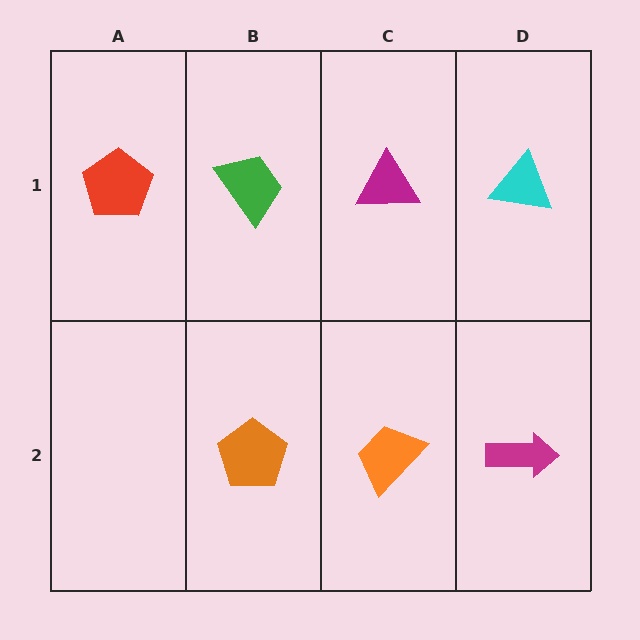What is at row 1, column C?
A magenta triangle.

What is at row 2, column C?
An orange trapezoid.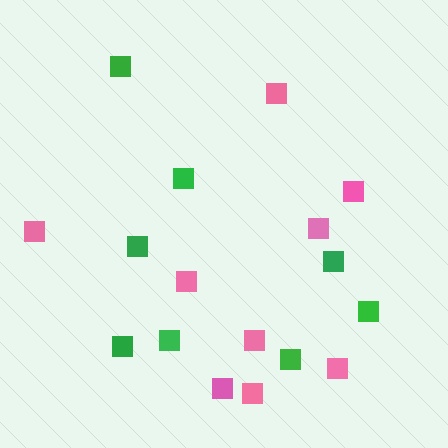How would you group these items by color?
There are 2 groups: one group of green squares (8) and one group of pink squares (9).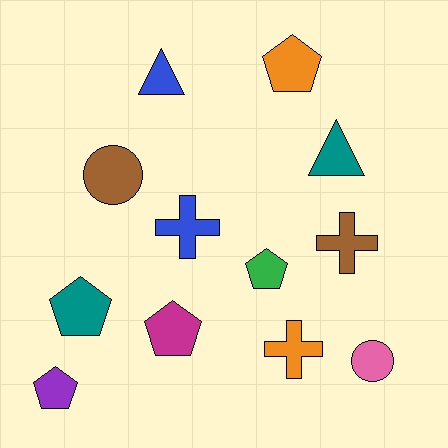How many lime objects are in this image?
There are no lime objects.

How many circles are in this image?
There are 2 circles.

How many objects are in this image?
There are 12 objects.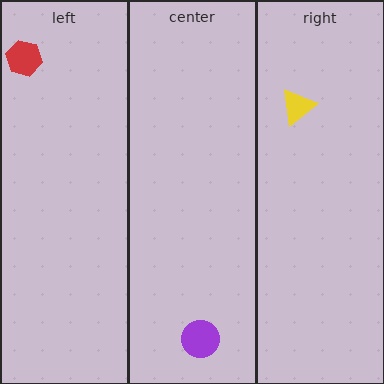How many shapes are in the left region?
1.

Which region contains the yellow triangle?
The right region.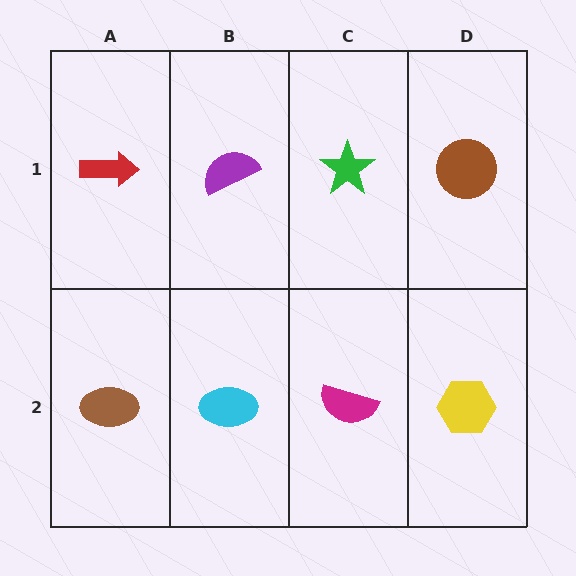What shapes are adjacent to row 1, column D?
A yellow hexagon (row 2, column D), a green star (row 1, column C).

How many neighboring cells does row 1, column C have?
3.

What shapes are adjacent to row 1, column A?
A brown ellipse (row 2, column A), a purple semicircle (row 1, column B).